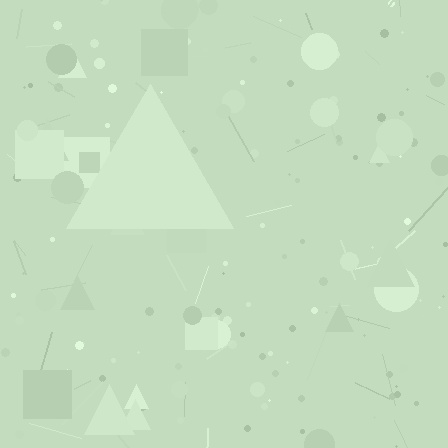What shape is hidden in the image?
A triangle is hidden in the image.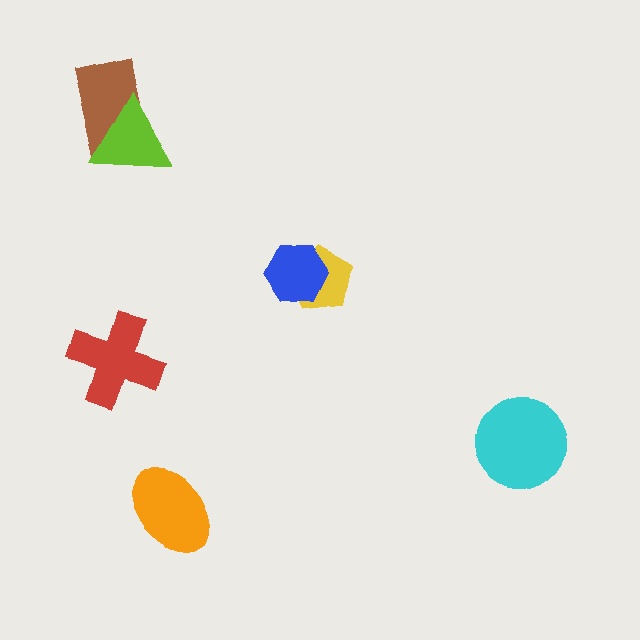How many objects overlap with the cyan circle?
0 objects overlap with the cyan circle.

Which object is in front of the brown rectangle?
The lime triangle is in front of the brown rectangle.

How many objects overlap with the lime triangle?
1 object overlaps with the lime triangle.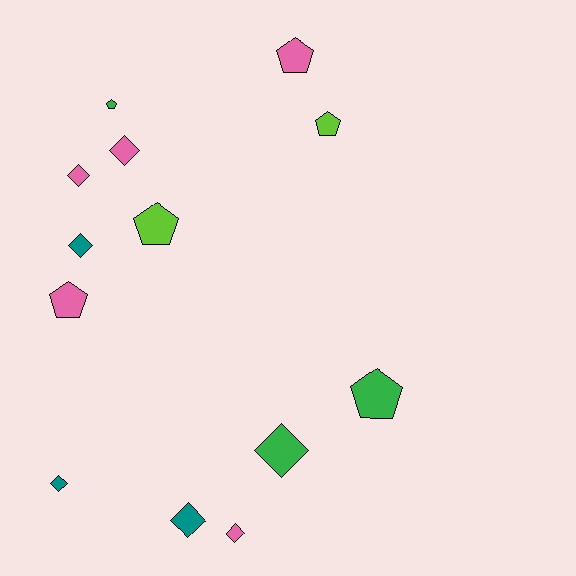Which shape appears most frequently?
Diamond, with 7 objects.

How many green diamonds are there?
There is 1 green diamond.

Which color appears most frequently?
Pink, with 5 objects.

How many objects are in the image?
There are 13 objects.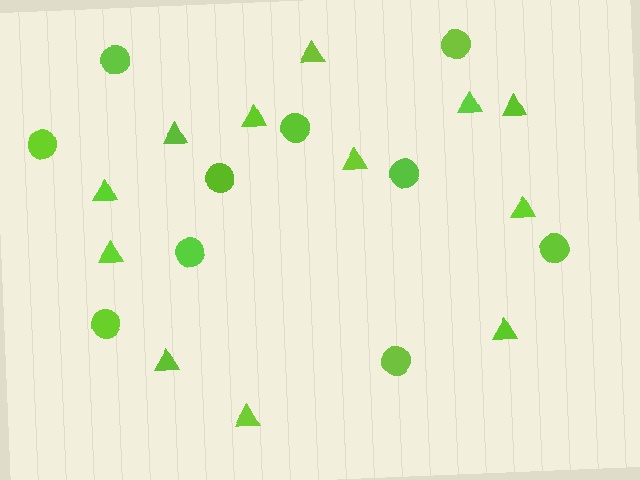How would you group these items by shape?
There are 2 groups: one group of triangles (12) and one group of circles (10).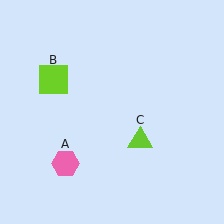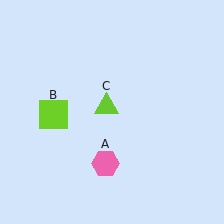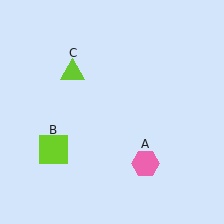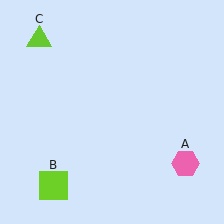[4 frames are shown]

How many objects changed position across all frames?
3 objects changed position: pink hexagon (object A), lime square (object B), lime triangle (object C).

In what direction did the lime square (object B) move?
The lime square (object B) moved down.